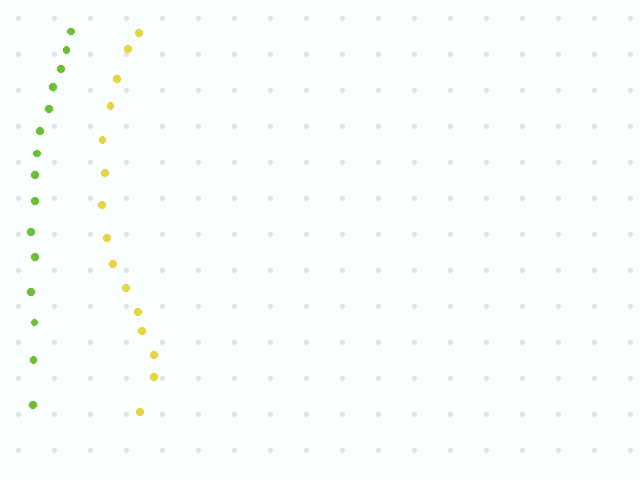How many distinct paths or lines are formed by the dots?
There are 2 distinct paths.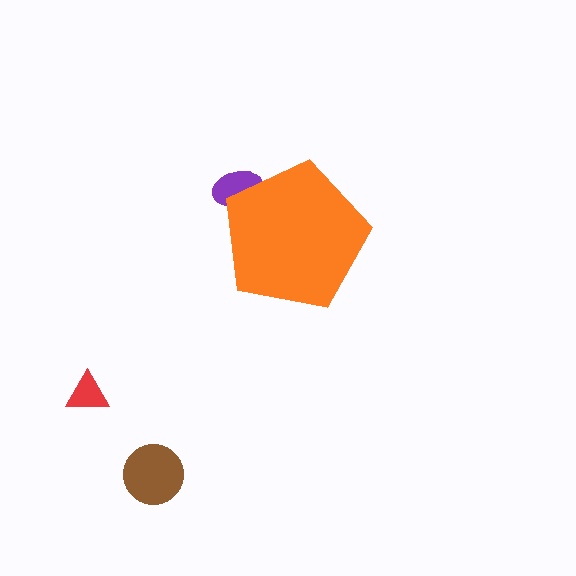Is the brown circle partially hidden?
No, the brown circle is fully visible.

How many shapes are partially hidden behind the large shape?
1 shape is partially hidden.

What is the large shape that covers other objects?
An orange pentagon.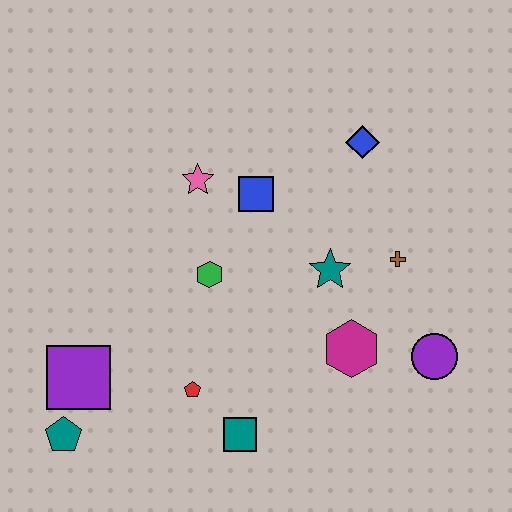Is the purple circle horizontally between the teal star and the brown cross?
No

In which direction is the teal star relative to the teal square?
The teal star is above the teal square.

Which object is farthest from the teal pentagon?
The blue diamond is farthest from the teal pentagon.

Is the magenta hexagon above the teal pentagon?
Yes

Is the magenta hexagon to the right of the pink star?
Yes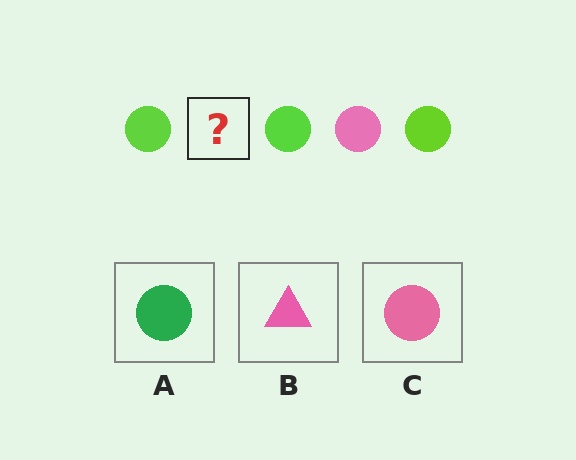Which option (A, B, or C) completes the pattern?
C.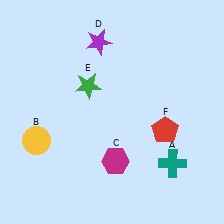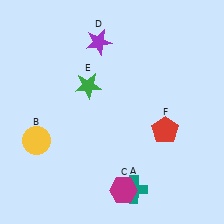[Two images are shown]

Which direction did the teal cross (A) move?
The teal cross (A) moved left.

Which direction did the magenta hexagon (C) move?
The magenta hexagon (C) moved down.